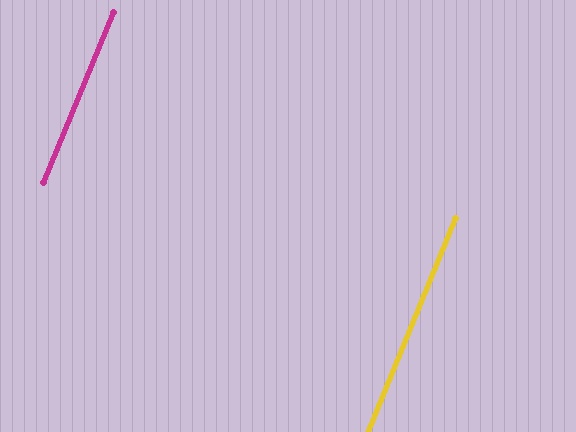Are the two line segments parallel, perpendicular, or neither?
Parallel — their directions differ by only 0.0°.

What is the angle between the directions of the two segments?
Approximately 0 degrees.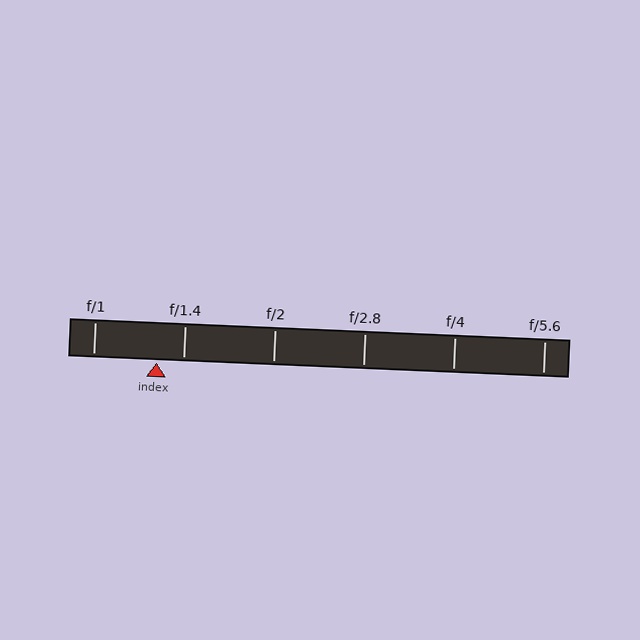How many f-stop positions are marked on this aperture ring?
There are 6 f-stop positions marked.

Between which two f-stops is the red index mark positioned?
The index mark is between f/1 and f/1.4.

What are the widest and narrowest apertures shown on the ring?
The widest aperture shown is f/1 and the narrowest is f/5.6.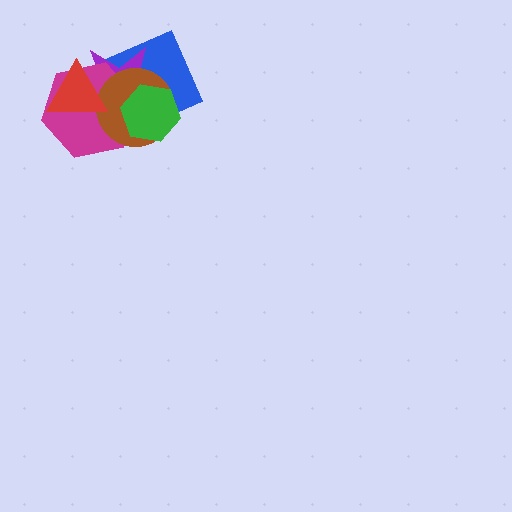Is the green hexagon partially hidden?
No, no other shape covers it.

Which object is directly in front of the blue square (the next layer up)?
The purple star is directly in front of the blue square.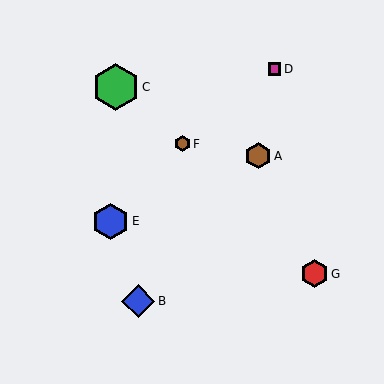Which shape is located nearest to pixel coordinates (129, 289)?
The blue diamond (labeled B) at (138, 301) is nearest to that location.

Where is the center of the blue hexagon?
The center of the blue hexagon is at (111, 221).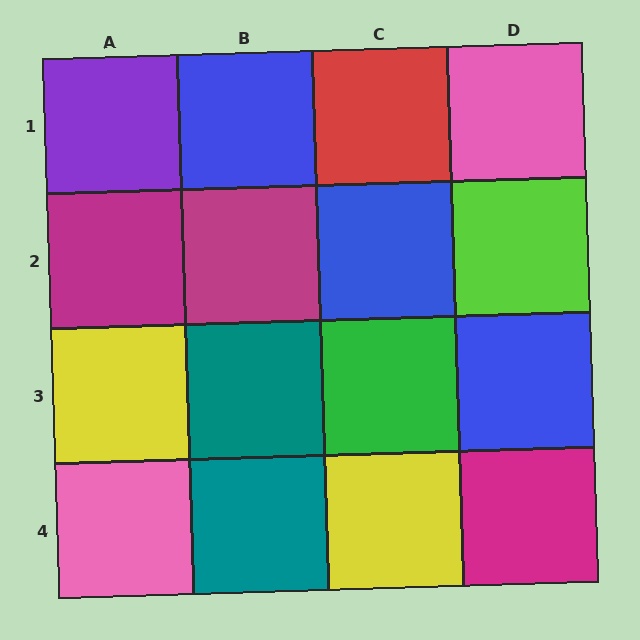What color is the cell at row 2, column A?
Magenta.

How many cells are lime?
1 cell is lime.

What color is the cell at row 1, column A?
Purple.